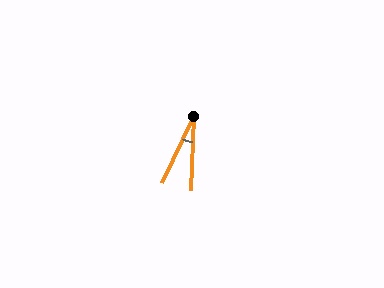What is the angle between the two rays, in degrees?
Approximately 23 degrees.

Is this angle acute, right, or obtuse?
It is acute.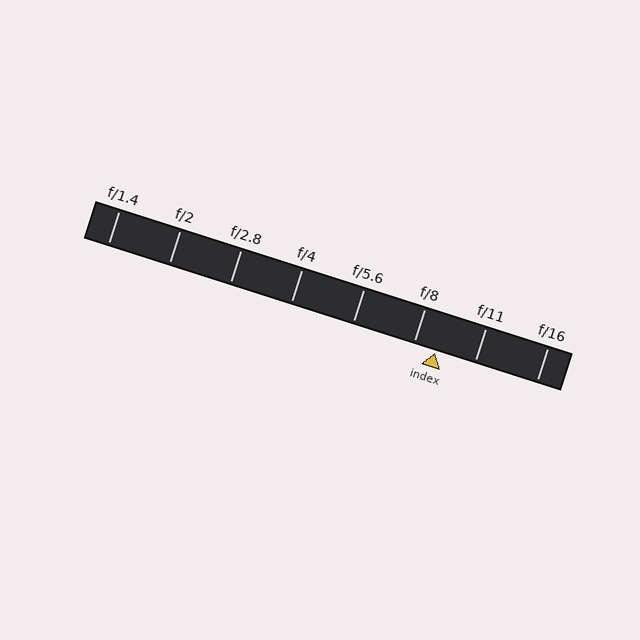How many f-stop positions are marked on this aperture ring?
There are 8 f-stop positions marked.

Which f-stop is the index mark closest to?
The index mark is closest to f/8.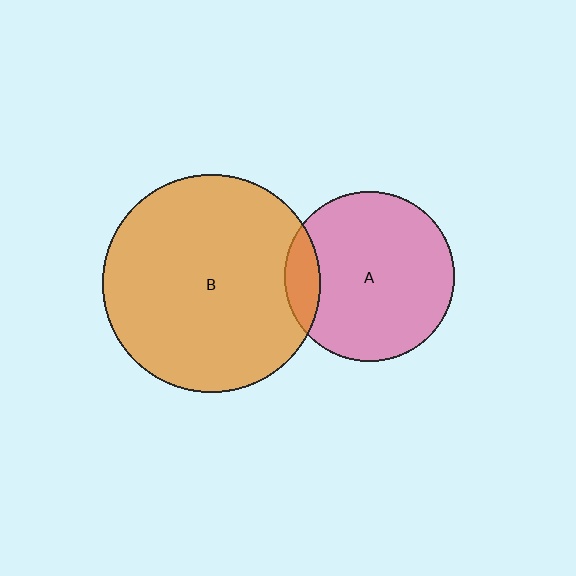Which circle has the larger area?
Circle B (orange).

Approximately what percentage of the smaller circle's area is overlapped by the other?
Approximately 10%.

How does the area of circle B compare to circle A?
Approximately 1.6 times.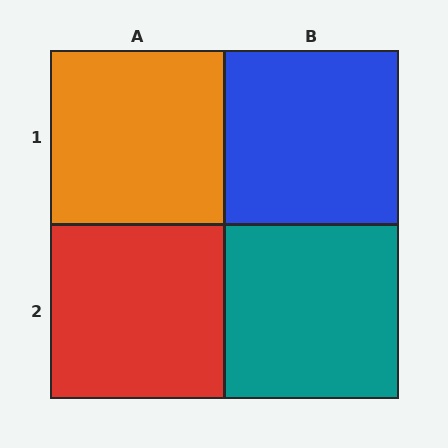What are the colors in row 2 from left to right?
Red, teal.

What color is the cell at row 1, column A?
Orange.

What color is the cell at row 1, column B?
Blue.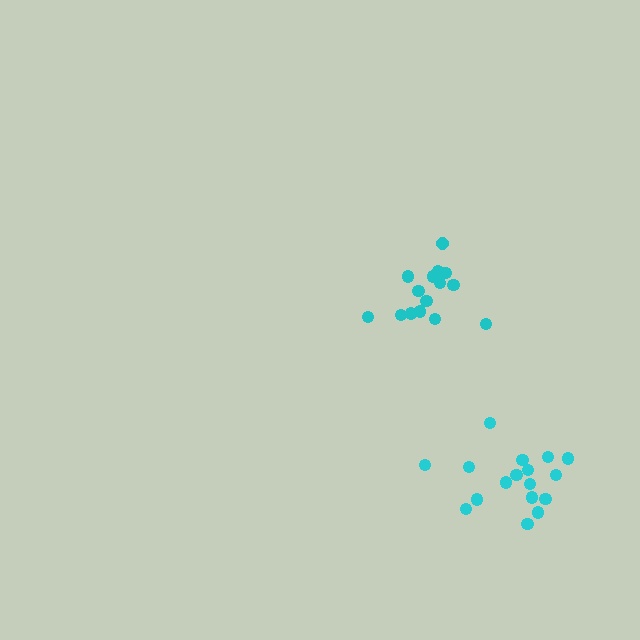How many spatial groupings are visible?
There are 2 spatial groupings.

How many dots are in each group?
Group 1: 17 dots, Group 2: 15 dots (32 total).